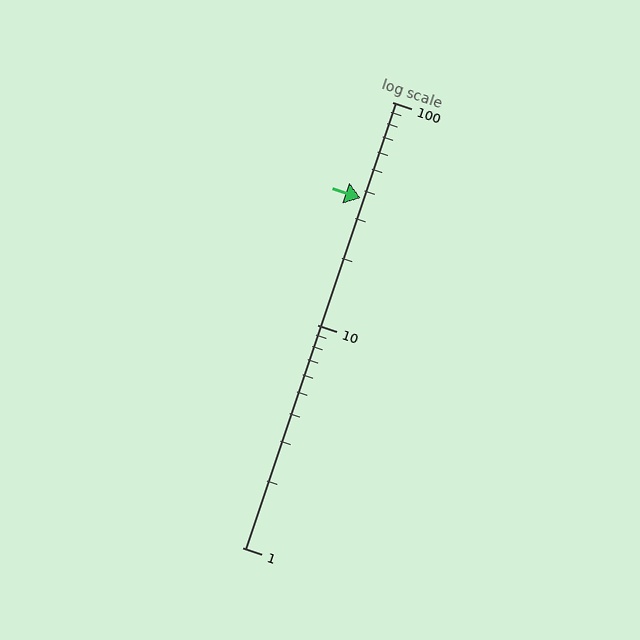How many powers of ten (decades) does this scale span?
The scale spans 2 decades, from 1 to 100.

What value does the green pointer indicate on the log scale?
The pointer indicates approximately 37.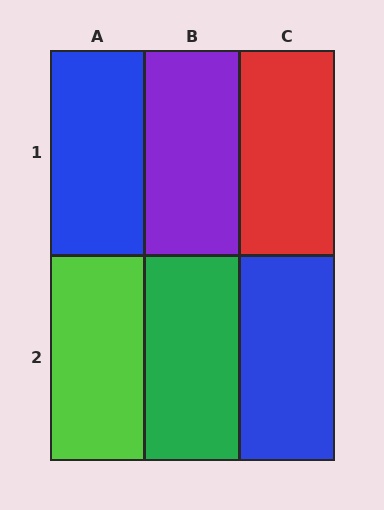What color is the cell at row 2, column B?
Green.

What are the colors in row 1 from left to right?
Blue, purple, red.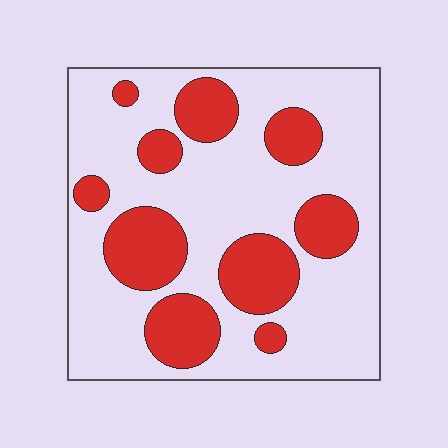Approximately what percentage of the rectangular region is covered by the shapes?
Approximately 30%.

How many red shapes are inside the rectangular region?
10.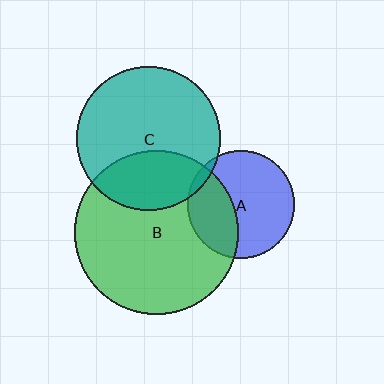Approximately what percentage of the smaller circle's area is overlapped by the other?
Approximately 5%.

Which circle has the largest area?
Circle B (green).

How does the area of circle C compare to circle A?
Approximately 1.8 times.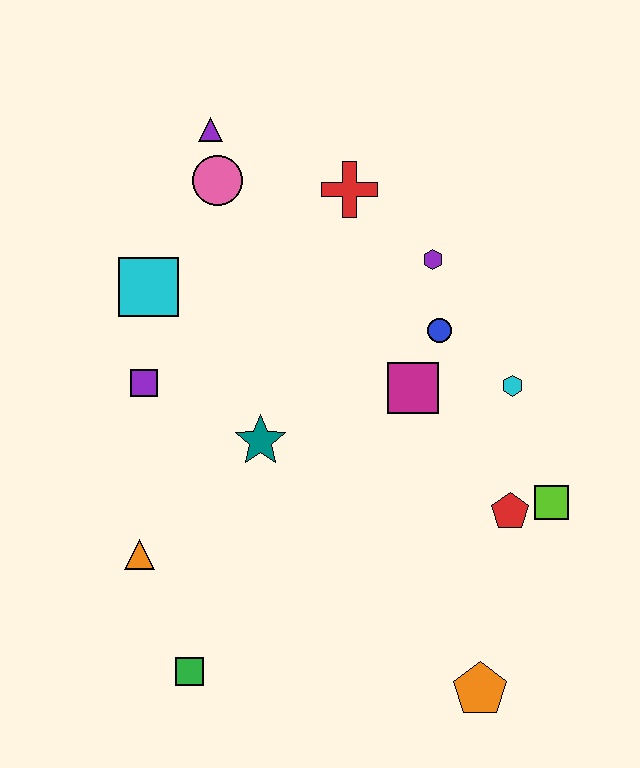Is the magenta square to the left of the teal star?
No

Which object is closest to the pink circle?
The purple triangle is closest to the pink circle.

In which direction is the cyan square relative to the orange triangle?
The cyan square is above the orange triangle.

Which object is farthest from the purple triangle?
The orange pentagon is farthest from the purple triangle.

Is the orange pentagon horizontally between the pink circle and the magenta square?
No